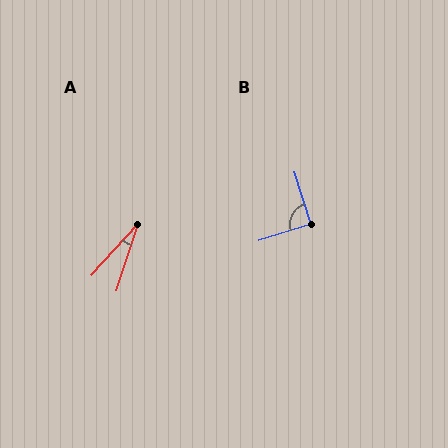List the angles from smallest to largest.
A (24°), B (90°).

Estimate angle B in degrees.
Approximately 90 degrees.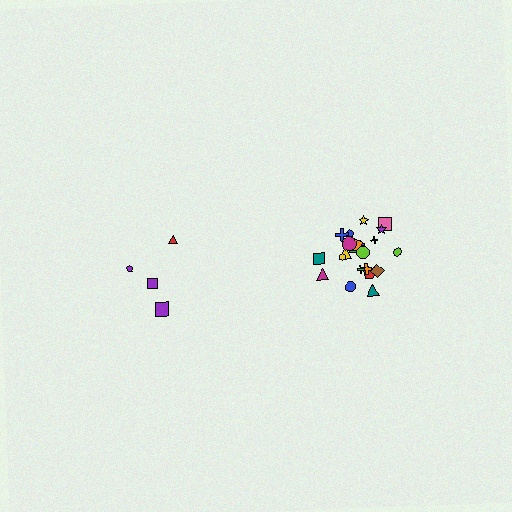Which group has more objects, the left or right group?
The right group.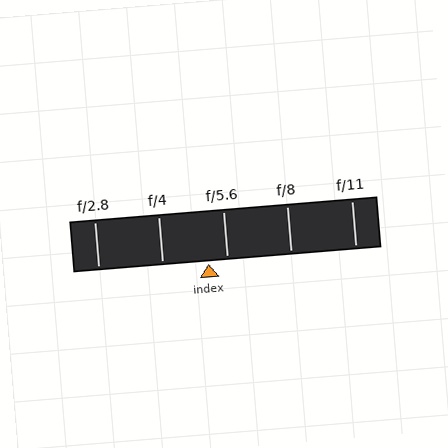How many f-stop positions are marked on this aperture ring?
There are 5 f-stop positions marked.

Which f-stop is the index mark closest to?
The index mark is closest to f/5.6.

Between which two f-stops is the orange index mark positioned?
The index mark is between f/4 and f/5.6.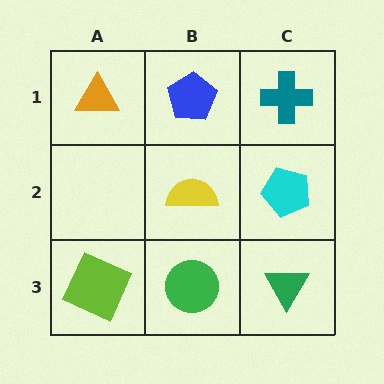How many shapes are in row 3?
3 shapes.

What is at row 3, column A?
A lime square.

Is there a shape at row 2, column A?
No, that cell is empty.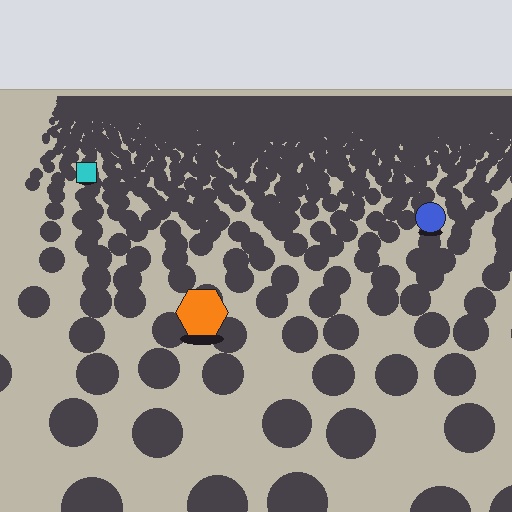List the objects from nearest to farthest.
From nearest to farthest: the orange hexagon, the blue circle, the cyan square.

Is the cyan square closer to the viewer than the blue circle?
No. The blue circle is closer — you can tell from the texture gradient: the ground texture is coarser near it.